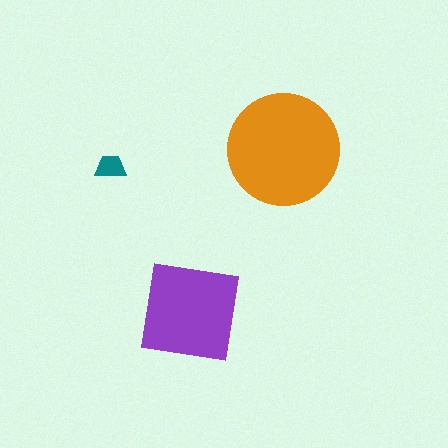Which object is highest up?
The orange circle is topmost.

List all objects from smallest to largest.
The teal trapezoid, the purple square, the orange circle.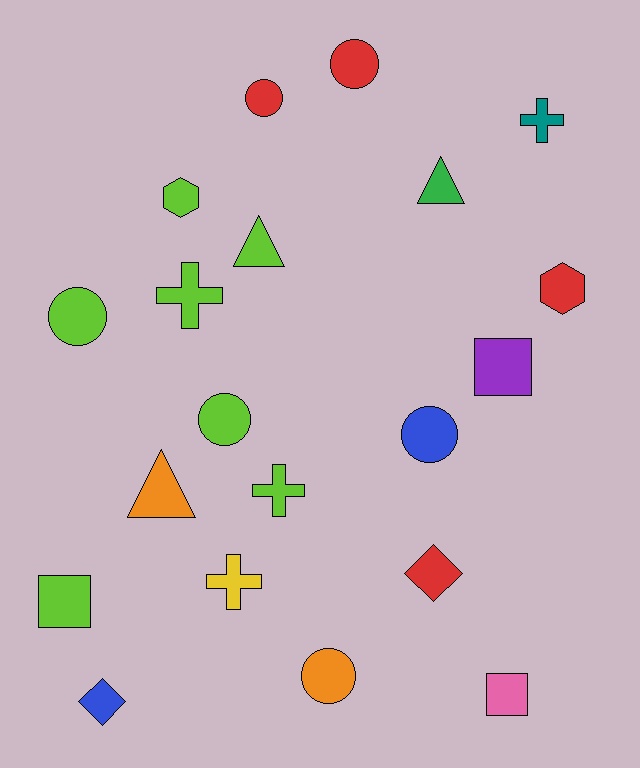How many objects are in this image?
There are 20 objects.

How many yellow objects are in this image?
There is 1 yellow object.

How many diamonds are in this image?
There are 2 diamonds.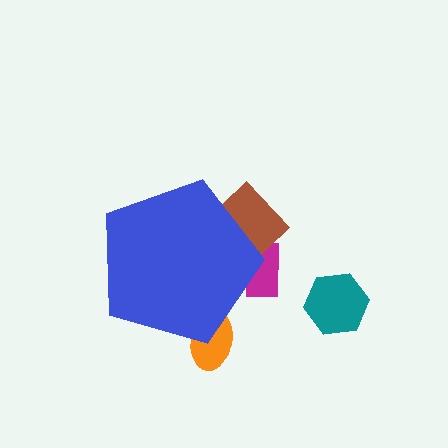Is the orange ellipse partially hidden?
Yes, the orange ellipse is partially hidden behind the blue pentagon.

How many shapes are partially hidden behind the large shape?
3 shapes are partially hidden.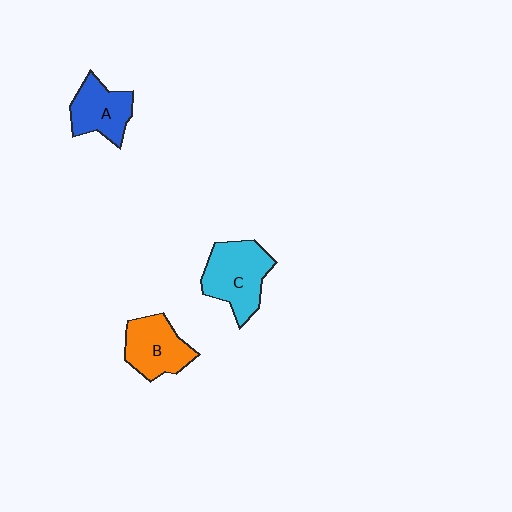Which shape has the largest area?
Shape C (cyan).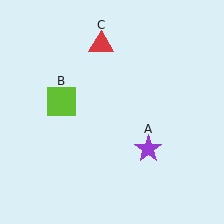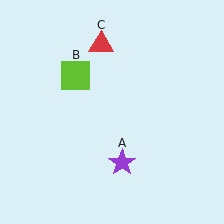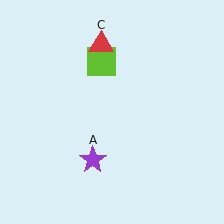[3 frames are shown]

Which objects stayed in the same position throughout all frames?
Red triangle (object C) remained stationary.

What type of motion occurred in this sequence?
The purple star (object A), lime square (object B) rotated clockwise around the center of the scene.